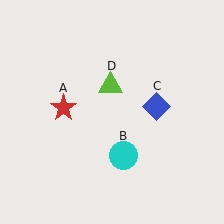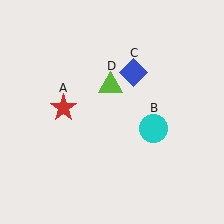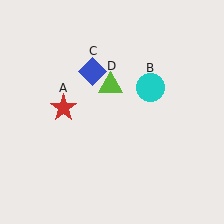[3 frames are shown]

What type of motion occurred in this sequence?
The cyan circle (object B), blue diamond (object C) rotated counterclockwise around the center of the scene.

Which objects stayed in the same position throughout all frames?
Red star (object A) and lime triangle (object D) remained stationary.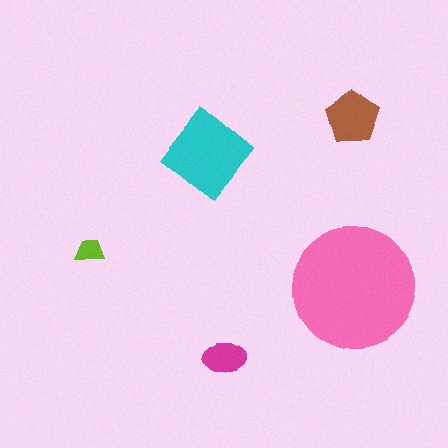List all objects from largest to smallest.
The pink circle, the cyan diamond, the brown pentagon, the magenta ellipse, the lime trapezoid.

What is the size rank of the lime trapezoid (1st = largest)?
5th.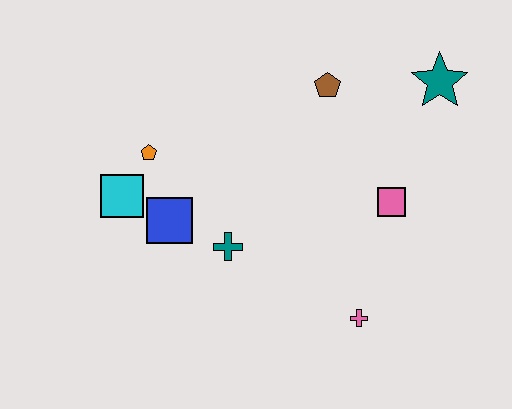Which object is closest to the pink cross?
The pink square is closest to the pink cross.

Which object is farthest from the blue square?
The teal star is farthest from the blue square.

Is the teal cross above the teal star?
No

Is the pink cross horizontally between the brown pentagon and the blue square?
No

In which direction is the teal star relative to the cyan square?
The teal star is to the right of the cyan square.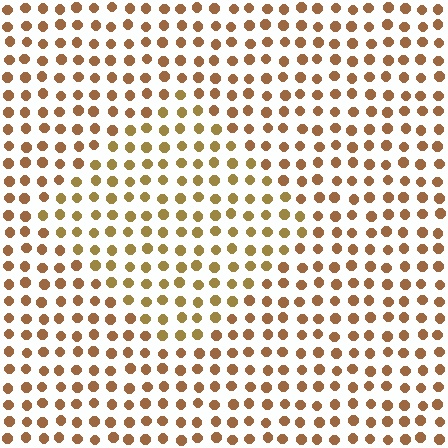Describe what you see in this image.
The image is filled with small brown elements in a uniform arrangement. A diamond-shaped region is visible where the elements are tinted to a slightly different hue, forming a subtle color boundary.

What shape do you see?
I see a diamond.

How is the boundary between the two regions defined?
The boundary is defined purely by a slight shift in hue (about 21 degrees). Spacing, size, and orientation are identical on both sides.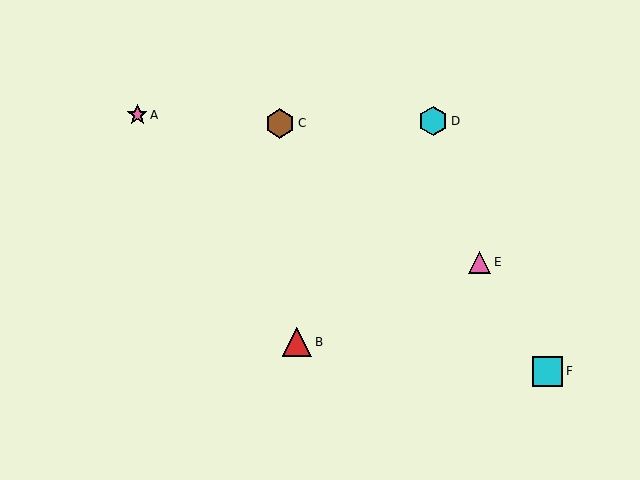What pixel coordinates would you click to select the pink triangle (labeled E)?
Click at (480, 262) to select the pink triangle E.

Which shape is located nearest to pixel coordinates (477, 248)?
The pink triangle (labeled E) at (480, 262) is nearest to that location.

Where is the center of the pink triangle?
The center of the pink triangle is at (480, 262).